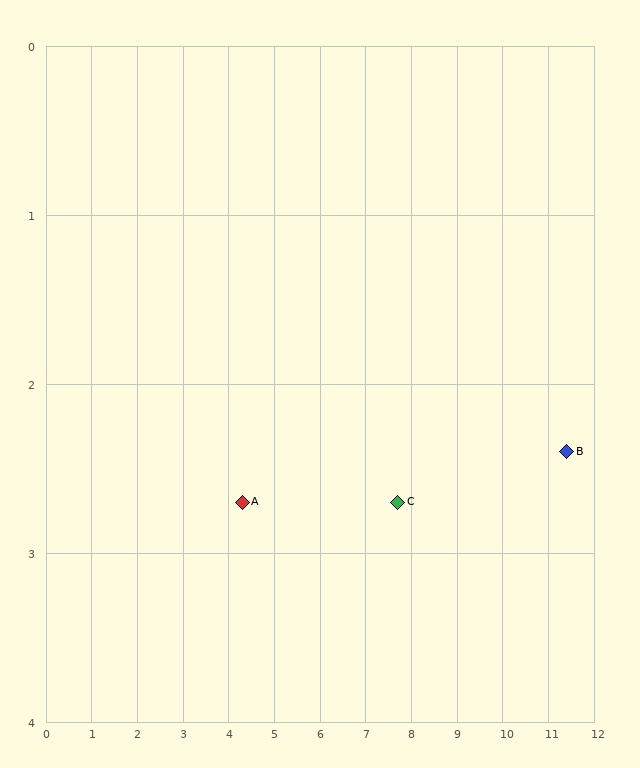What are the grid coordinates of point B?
Point B is at approximately (11.4, 2.4).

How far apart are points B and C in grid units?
Points B and C are about 3.7 grid units apart.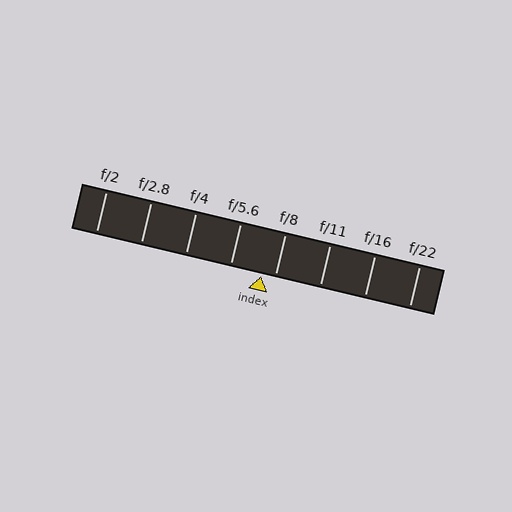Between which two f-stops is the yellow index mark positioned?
The index mark is between f/5.6 and f/8.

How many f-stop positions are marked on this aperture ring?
There are 8 f-stop positions marked.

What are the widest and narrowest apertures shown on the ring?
The widest aperture shown is f/2 and the narrowest is f/22.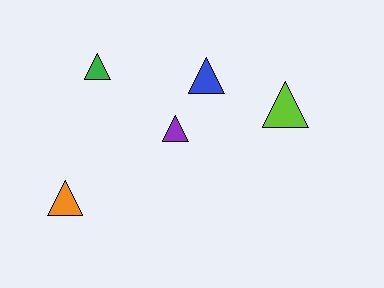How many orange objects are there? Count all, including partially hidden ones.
There is 1 orange object.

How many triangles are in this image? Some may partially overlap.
There are 5 triangles.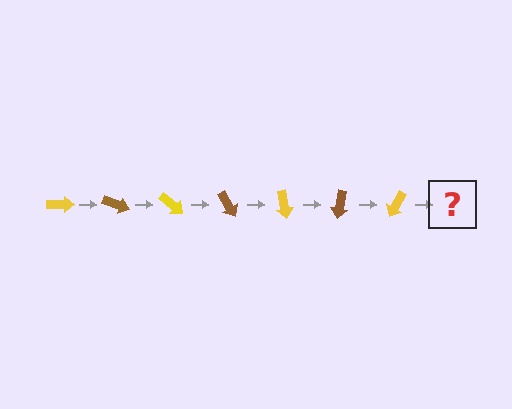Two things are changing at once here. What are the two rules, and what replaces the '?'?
The two rules are that it rotates 20 degrees each step and the color cycles through yellow and brown. The '?' should be a brown arrow, rotated 140 degrees from the start.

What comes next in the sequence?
The next element should be a brown arrow, rotated 140 degrees from the start.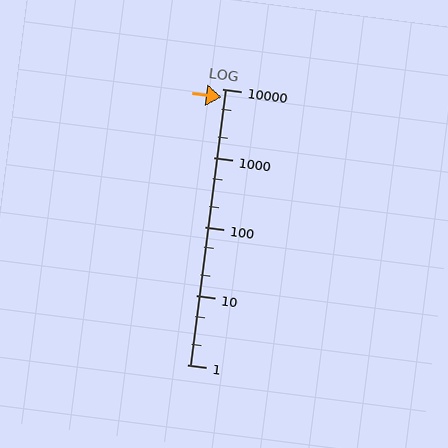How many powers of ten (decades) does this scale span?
The scale spans 4 decades, from 1 to 10000.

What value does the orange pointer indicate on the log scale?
The pointer indicates approximately 7600.